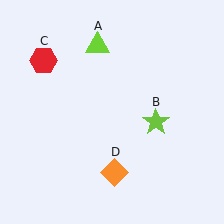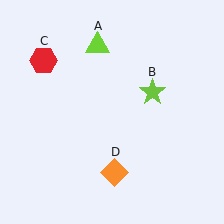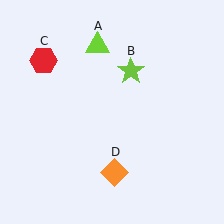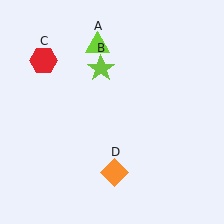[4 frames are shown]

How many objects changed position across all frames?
1 object changed position: lime star (object B).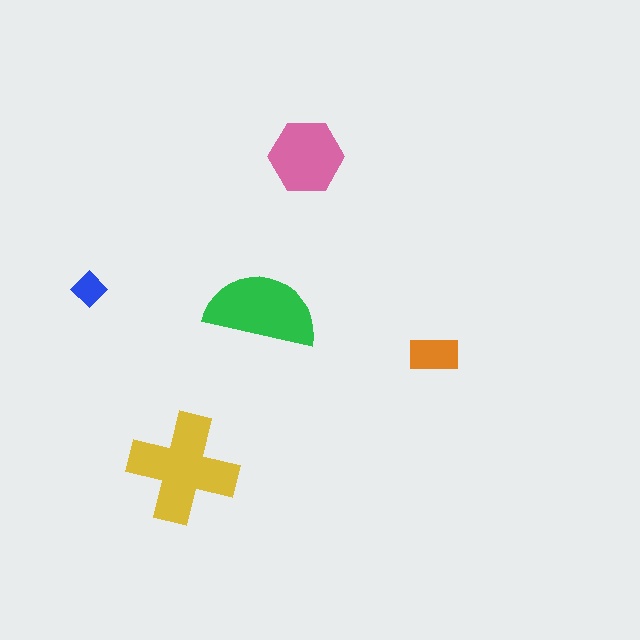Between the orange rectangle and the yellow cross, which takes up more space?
The yellow cross.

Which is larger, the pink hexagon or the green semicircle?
The green semicircle.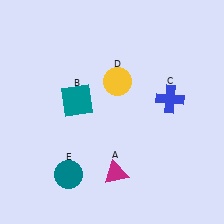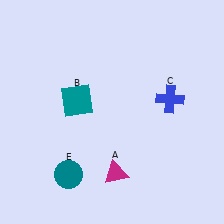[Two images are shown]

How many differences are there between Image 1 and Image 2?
There is 1 difference between the two images.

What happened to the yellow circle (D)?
The yellow circle (D) was removed in Image 2. It was in the top-right area of Image 1.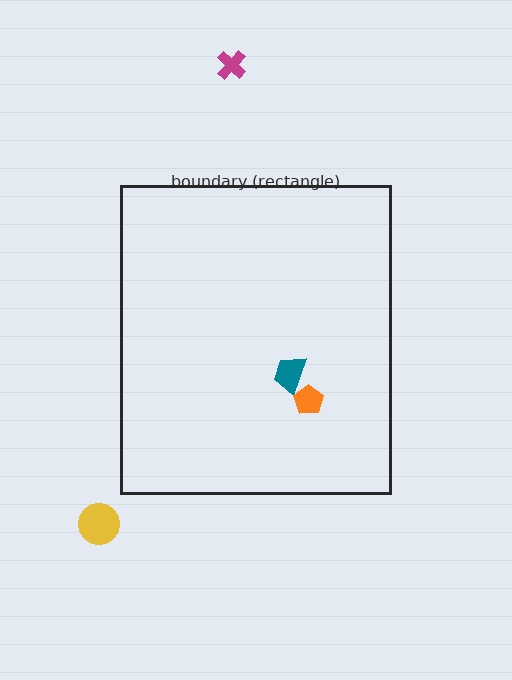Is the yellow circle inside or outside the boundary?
Outside.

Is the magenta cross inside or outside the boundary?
Outside.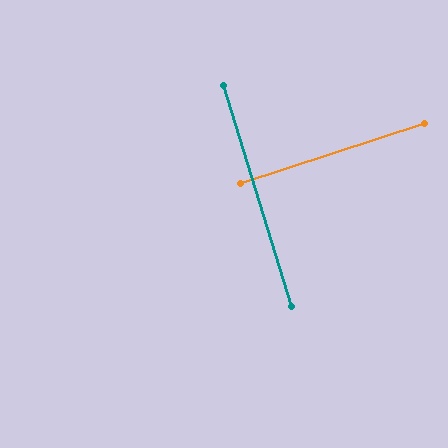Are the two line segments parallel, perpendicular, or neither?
Perpendicular — they meet at approximately 89°.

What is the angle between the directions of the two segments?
Approximately 89 degrees.